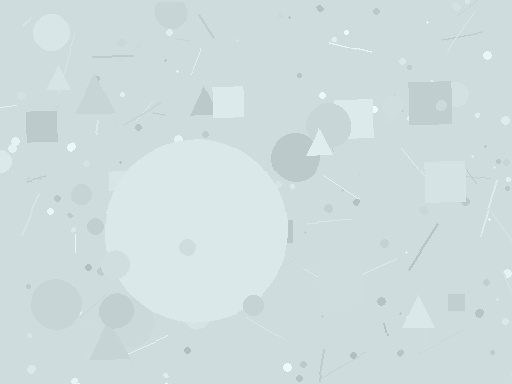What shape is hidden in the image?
A circle is hidden in the image.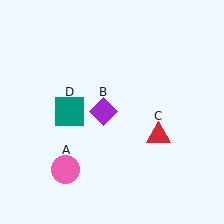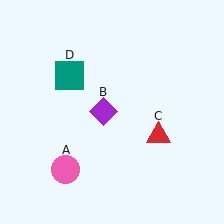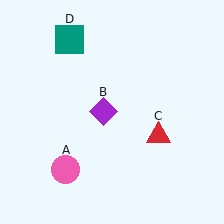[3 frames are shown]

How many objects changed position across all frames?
1 object changed position: teal square (object D).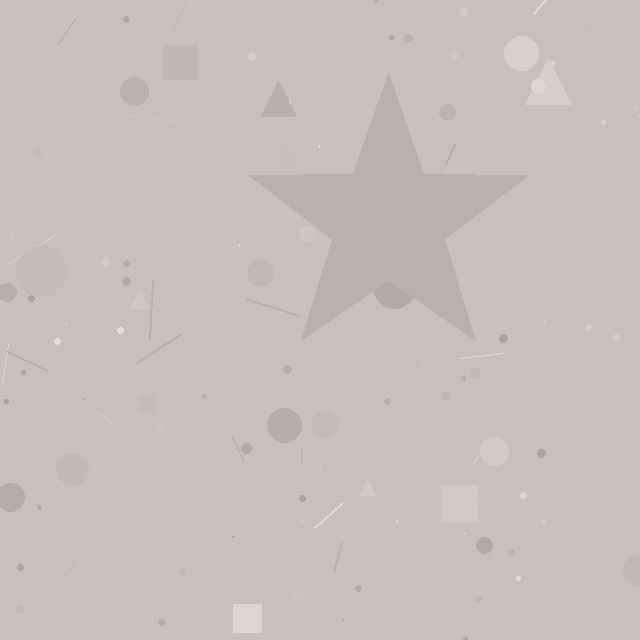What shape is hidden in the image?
A star is hidden in the image.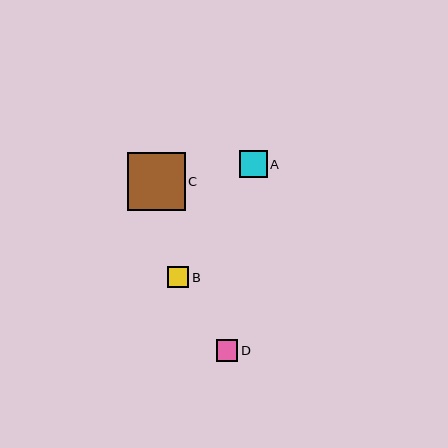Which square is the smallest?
Square B is the smallest with a size of approximately 21 pixels.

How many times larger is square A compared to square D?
Square A is approximately 1.3 times the size of square D.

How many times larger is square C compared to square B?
Square C is approximately 2.8 times the size of square B.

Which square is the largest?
Square C is the largest with a size of approximately 58 pixels.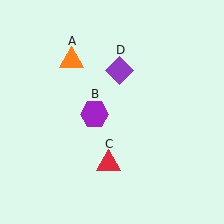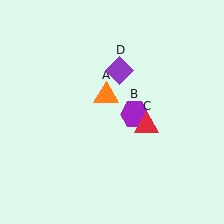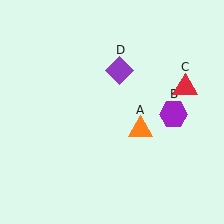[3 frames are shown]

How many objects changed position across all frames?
3 objects changed position: orange triangle (object A), purple hexagon (object B), red triangle (object C).